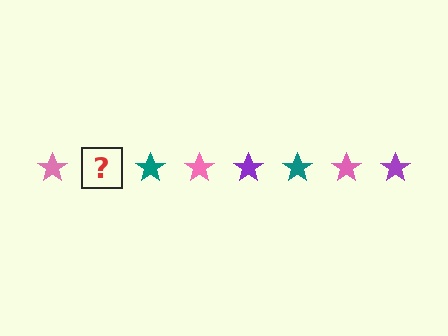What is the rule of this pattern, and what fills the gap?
The rule is that the pattern cycles through pink, purple, teal stars. The gap should be filled with a purple star.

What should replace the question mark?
The question mark should be replaced with a purple star.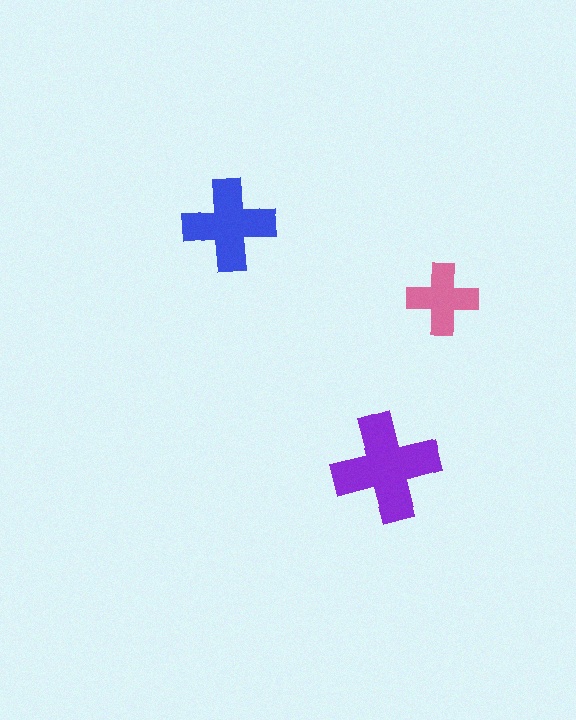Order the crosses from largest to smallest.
the purple one, the blue one, the pink one.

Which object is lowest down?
The purple cross is bottommost.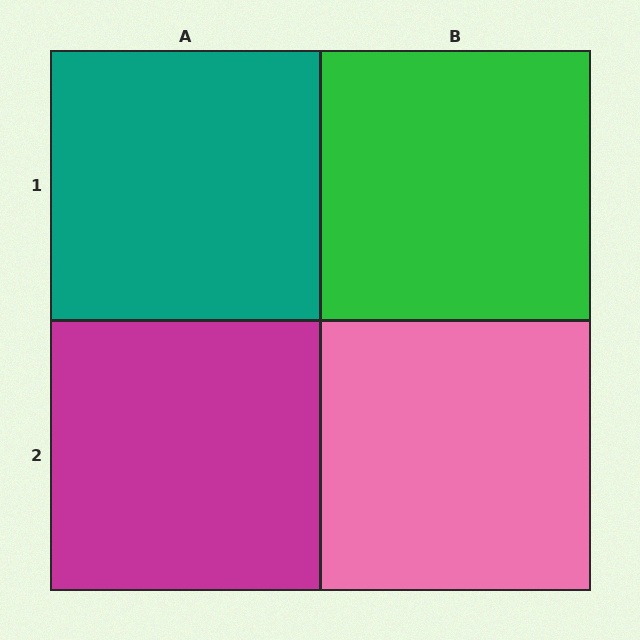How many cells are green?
1 cell is green.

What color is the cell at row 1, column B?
Green.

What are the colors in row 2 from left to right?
Magenta, pink.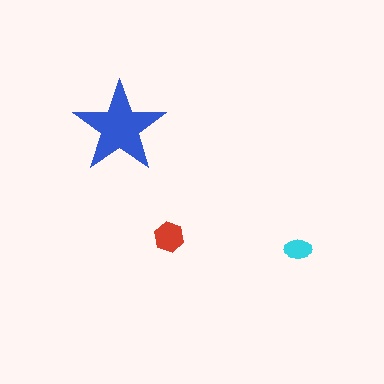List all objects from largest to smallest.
The blue star, the red hexagon, the cyan ellipse.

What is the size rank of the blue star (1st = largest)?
1st.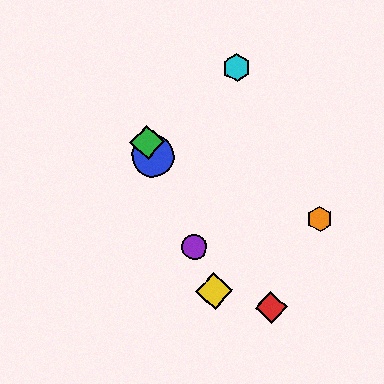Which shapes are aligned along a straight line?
The blue circle, the green diamond, the yellow diamond, the purple circle are aligned along a straight line.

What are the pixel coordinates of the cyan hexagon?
The cyan hexagon is at (236, 68).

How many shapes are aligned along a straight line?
4 shapes (the blue circle, the green diamond, the yellow diamond, the purple circle) are aligned along a straight line.